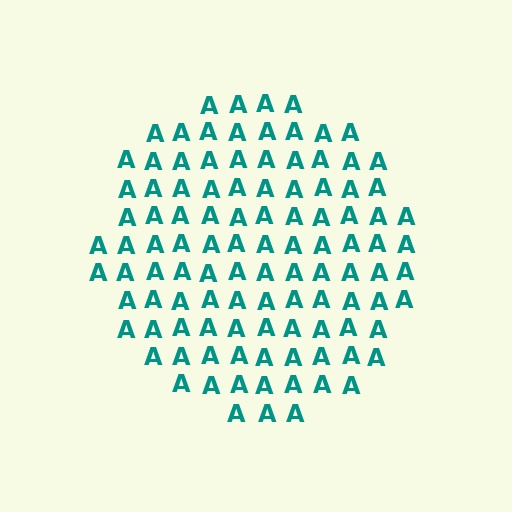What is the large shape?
The large shape is a circle.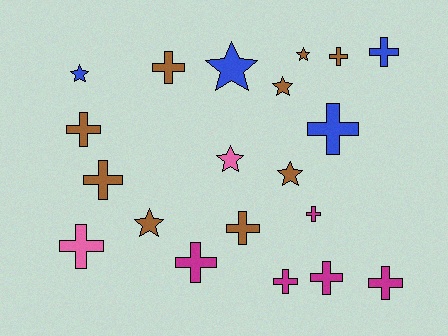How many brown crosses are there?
There are 5 brown crosses.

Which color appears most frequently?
Brown, with 9 objects.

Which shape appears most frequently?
Cross, with 13 objects.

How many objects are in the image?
There are 20 objects.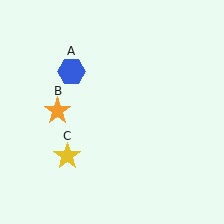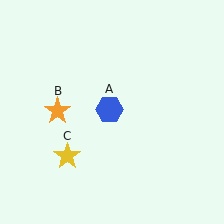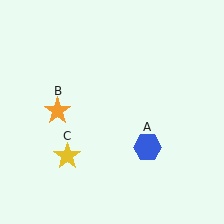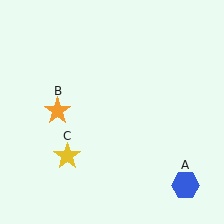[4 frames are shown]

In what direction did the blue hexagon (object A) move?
The blue hexagon (object A) moved down and to the right.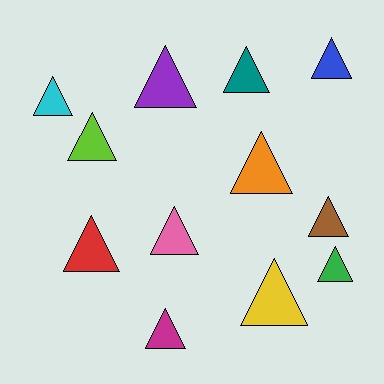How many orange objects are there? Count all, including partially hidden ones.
There is 1 orange object.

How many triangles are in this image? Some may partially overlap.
There are 12 triangles.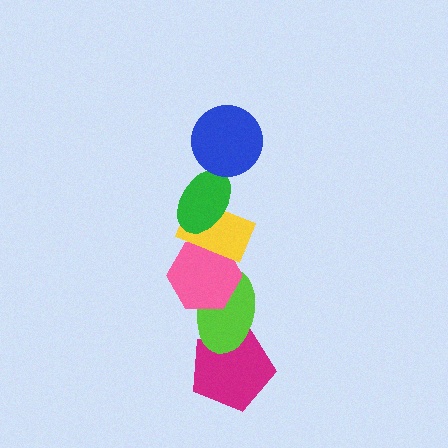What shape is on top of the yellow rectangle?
The green ellipse is on top of the yellow rectangle.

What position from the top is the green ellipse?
The green ellipse is 2nd from the top.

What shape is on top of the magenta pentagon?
The lime ellipse is on top of the magenta pentagon.